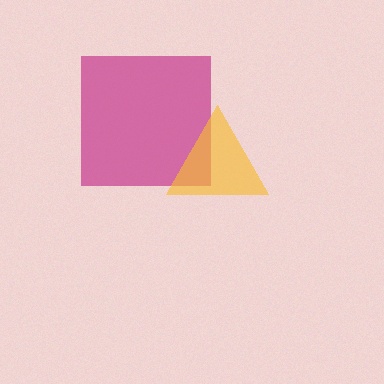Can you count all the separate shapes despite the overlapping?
Yes, there are 2 separate shapes.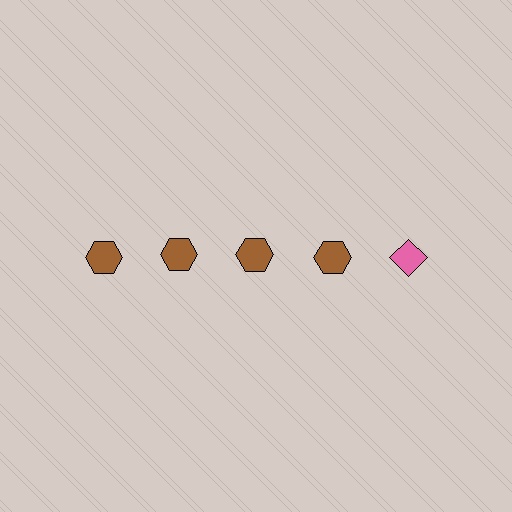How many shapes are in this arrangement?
There are 5 shapes arranged in a grid pattern.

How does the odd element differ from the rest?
It differs in both color (pink instead of brown) and shape (diamond instead of hexagon).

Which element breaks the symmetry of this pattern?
The pink diamond in the top row, rightmost column breaks the symmetry. All other shapes are brown hexagons.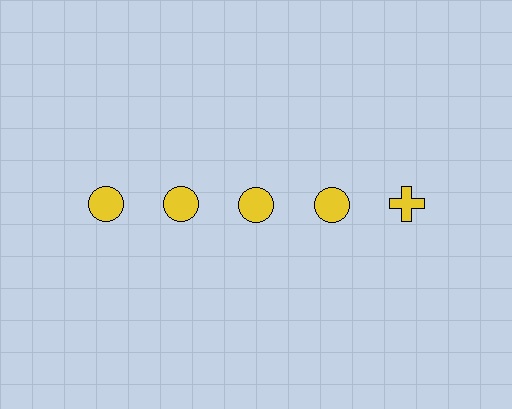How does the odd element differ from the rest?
It has a different shape: cross instead of circle.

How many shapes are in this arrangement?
There are 5 shapes arranged in a grid pattern.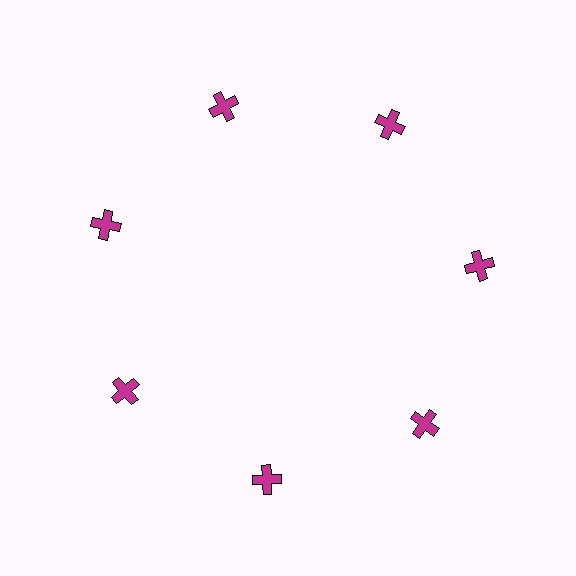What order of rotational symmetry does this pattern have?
This pattern has 7-fold rotational symmetry.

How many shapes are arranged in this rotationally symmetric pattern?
There are 7 shapes, arranged in 7 groups of 1.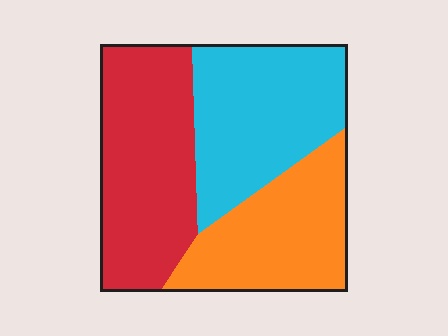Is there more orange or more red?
Red.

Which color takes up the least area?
Orange, at roughly 30%.